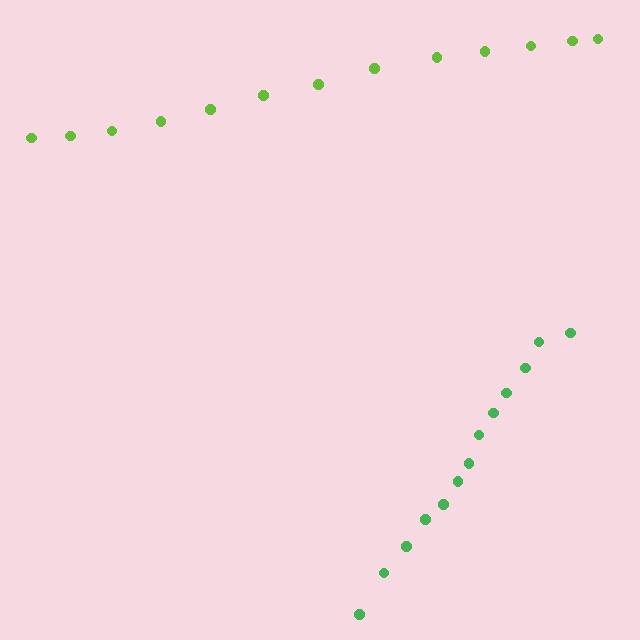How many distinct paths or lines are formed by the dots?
There are 2 distinct paths.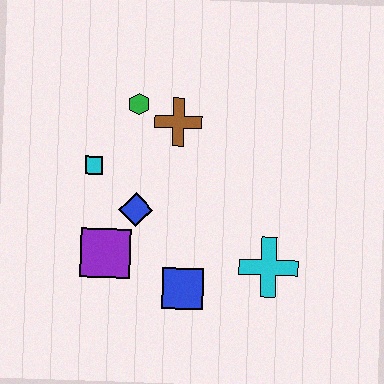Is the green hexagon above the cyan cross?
Yes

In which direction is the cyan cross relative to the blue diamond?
The cyan cross is to the right of the blue diamond.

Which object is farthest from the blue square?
The green hexagon is farthest from the blue square.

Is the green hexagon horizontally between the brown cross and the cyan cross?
No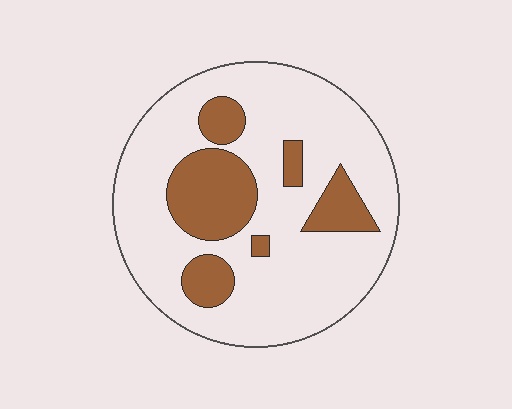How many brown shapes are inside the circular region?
6.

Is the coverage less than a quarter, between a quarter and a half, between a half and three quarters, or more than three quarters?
Less than a quarter.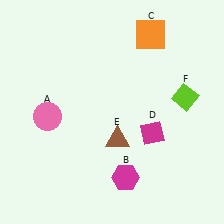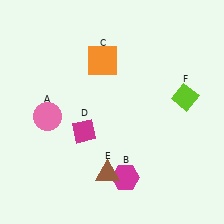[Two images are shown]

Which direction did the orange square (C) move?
The orange square (C) moved left.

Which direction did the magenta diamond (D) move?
The magenta diamond (D) moved left.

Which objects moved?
The objects that moved are: the orange square (C), the magenta diamond (D), the brown triangle (E).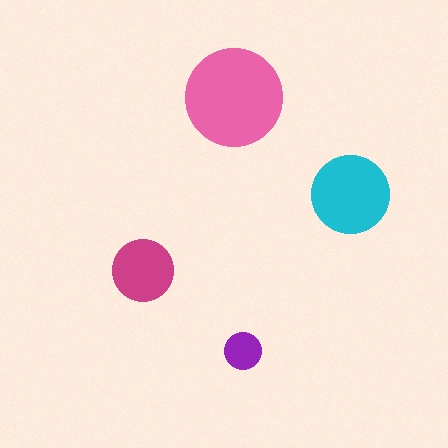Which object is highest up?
The pink circle is topmost.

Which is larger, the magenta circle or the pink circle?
The pink one.